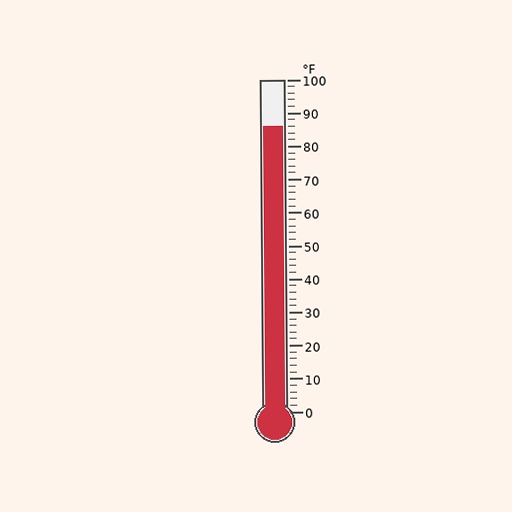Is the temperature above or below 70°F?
The temperature is above 70°F.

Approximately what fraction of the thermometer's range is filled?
The thermometer is filled to approximately 85% of its range.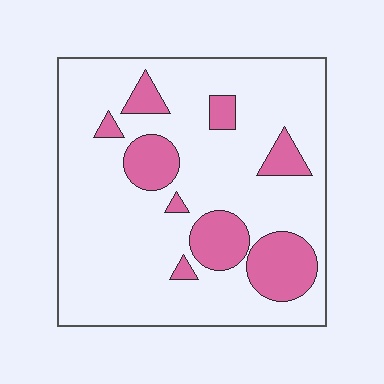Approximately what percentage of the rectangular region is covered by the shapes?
Approximately 20%.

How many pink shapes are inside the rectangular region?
9.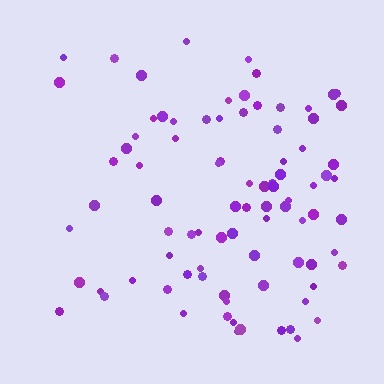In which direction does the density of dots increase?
From left to right, with the right side densest.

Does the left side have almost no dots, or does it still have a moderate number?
Still a moderate number, just noticeably fewer than the right.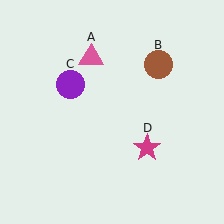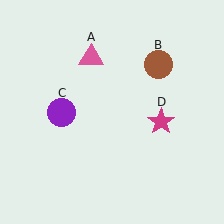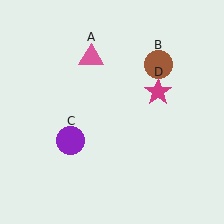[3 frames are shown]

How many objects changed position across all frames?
2 objects changed position: purple circle (object C), magenta star (object D).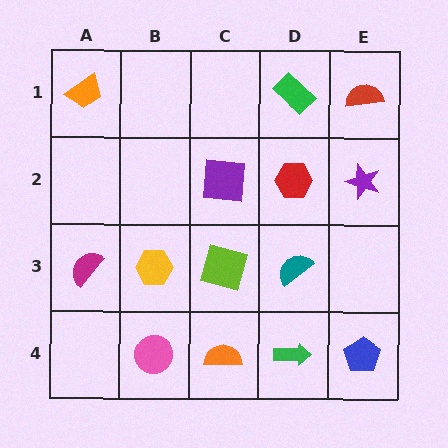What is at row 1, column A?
An orange trapezoid.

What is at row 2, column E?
A purple star.